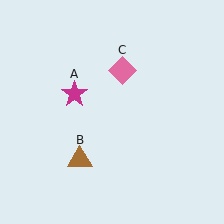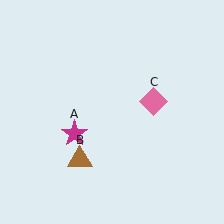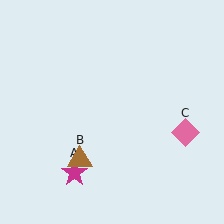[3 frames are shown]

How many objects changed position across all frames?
2 objects changed position: magenta star (object A), pink diamond (object C).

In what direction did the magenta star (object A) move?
The magenta star (object A) moved down.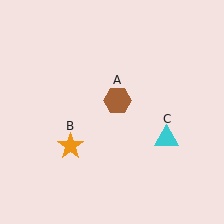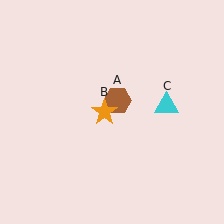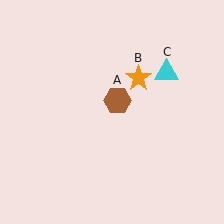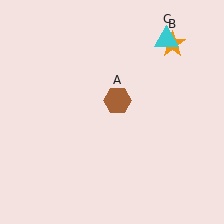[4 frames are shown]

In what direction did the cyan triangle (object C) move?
The cyan triangle (object C) moved up.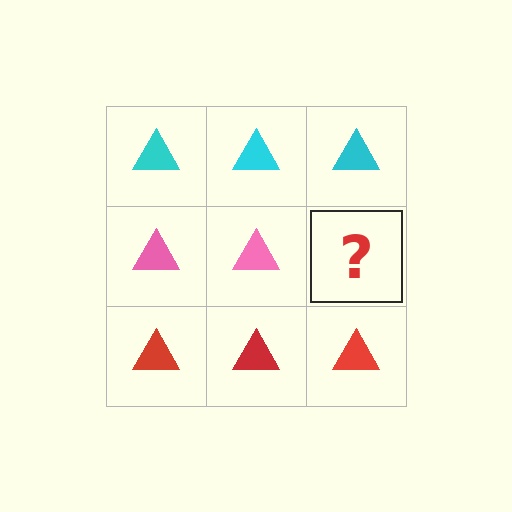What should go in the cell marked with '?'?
The missing cell should contain a pink triangle.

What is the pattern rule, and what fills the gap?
The rule is that each row has a consistent color. The gap should be filled with a pink triangle.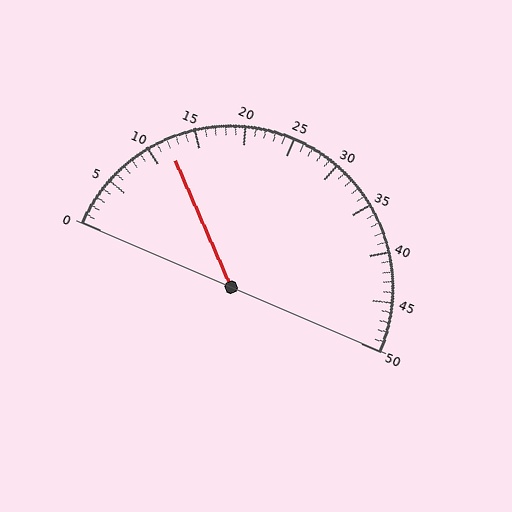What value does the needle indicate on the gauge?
The needle indicates approximately 12.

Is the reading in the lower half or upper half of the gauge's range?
The reading is in the lower half of the range (0 to 50).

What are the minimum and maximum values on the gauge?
The gauge ranges from 0 to 50.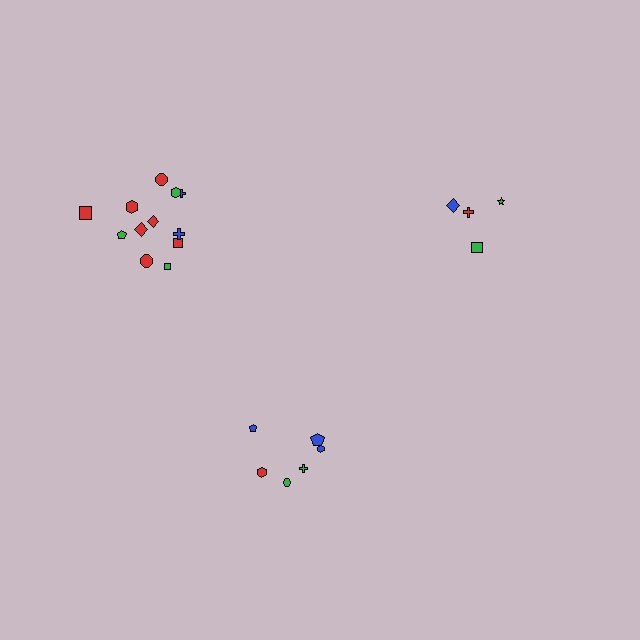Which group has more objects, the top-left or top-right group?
The top-left group.